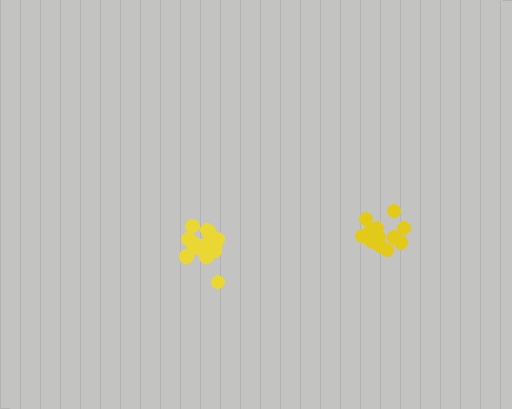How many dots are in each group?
Group 1: 15 dots, Group 2: 16 dots (31 total).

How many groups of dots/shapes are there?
There are 2 groups.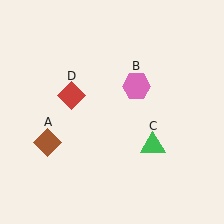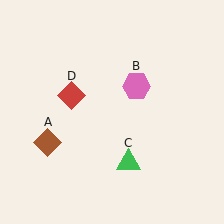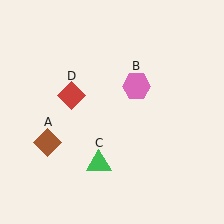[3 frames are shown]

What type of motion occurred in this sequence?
The green triangle (object C) rotated clockwise around the center of the scene.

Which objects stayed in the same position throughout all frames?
Brown diamond (object A) and pink hexagon (object B) and red diamond (object D) remained stationary.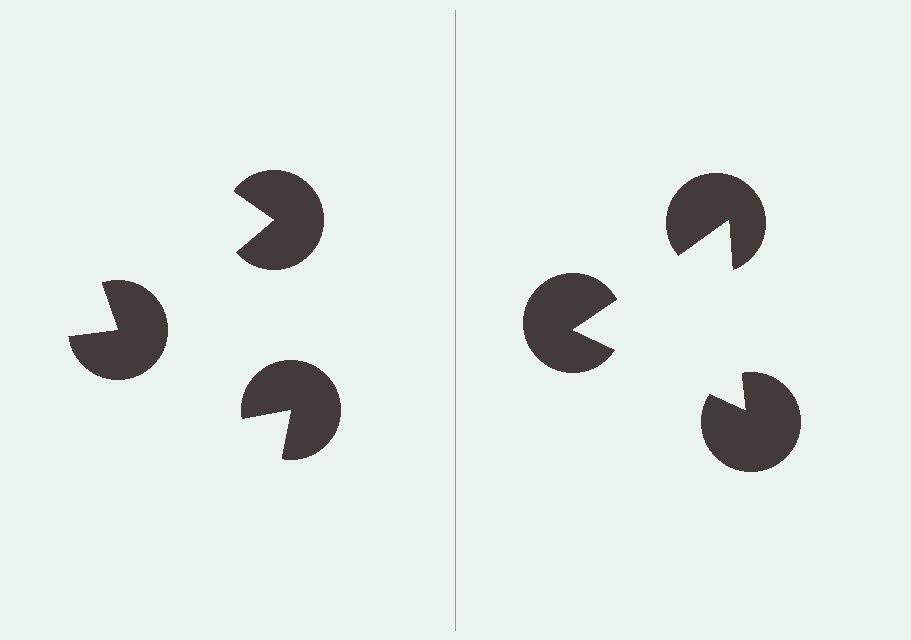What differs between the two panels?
The pac-man discs are positioned identically on both sides; only the wedge orientations differ. On the right they align to a triangle; on the left they are misaligned.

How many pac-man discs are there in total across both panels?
6 — 3 on each side.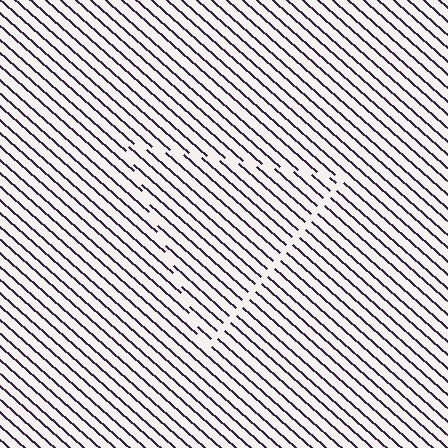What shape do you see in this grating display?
An illusory triangle. The interior of the shape contains the same grating, shifted by half a period — the contour is defined by the phase discontinuity where line-ends from the inner and outer gratings abut.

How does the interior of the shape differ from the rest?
The interior of the shape contains the same grating, shifted by half a period — the contour is defined by the phase discontinuity where line-ends from the inner and outer gratings abut.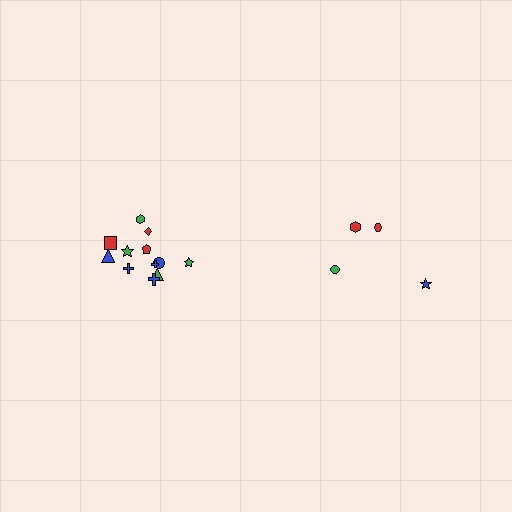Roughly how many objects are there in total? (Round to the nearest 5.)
Roughly 15 objects in total.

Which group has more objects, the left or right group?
The left group.